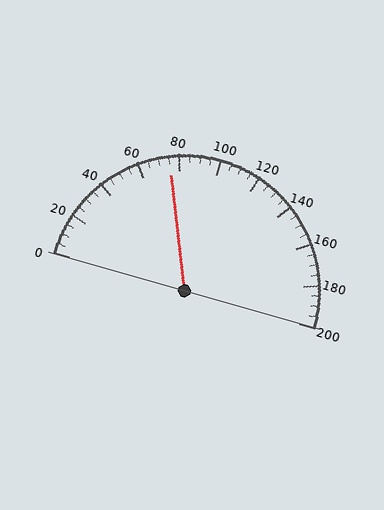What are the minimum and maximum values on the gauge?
The gauge ranges from 0 to 200.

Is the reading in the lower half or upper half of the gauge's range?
The reading is in the lower half of the range (0 to 200).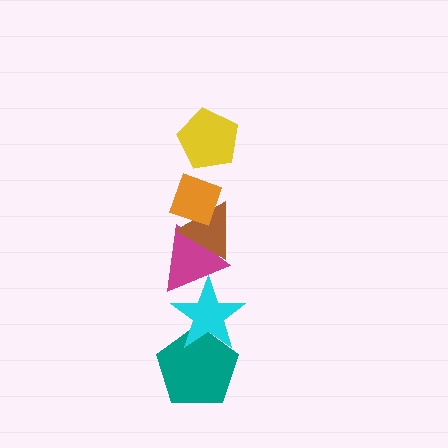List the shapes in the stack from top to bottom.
From top to bottom: the yellow pentagon, the orange diamond, the brown triangle, the magenta triangle, the cyan star, the teal pentagon.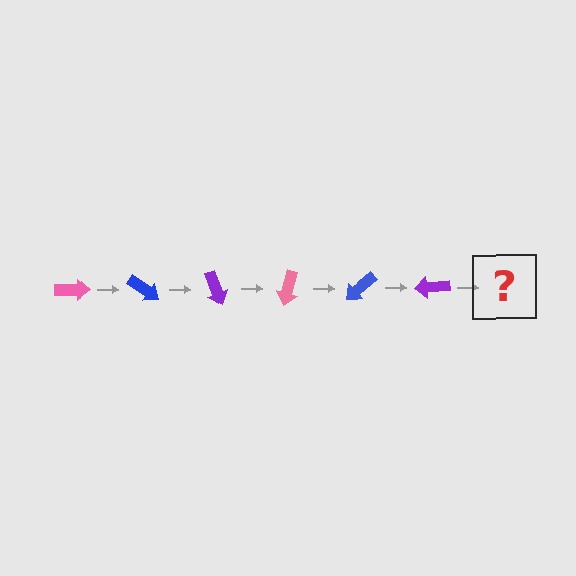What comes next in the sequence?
The next element should be a pink arrow, rotated 210 degrees from the start.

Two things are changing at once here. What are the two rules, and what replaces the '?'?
The two rules are that it rotates 35 degrees each step and the color cycles through pink, blue, and purple. The '?' should be a pink arrow, rotated 210 degrees from the start.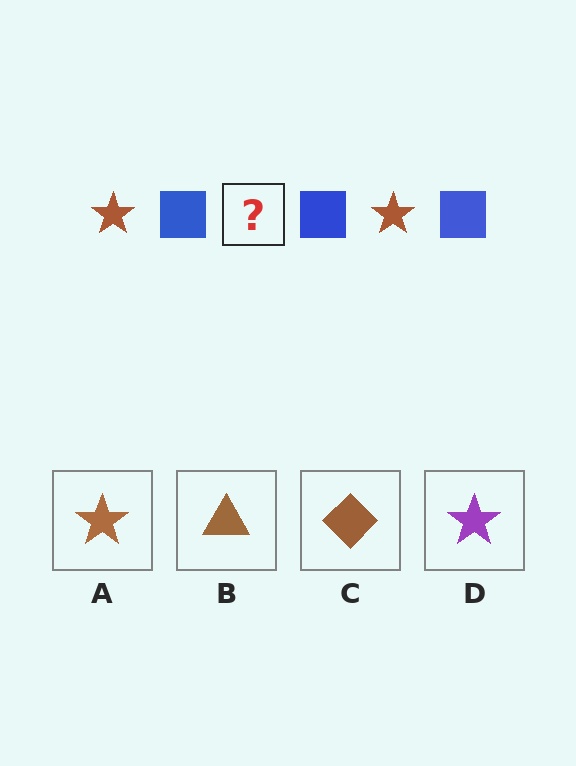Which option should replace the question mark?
Option A.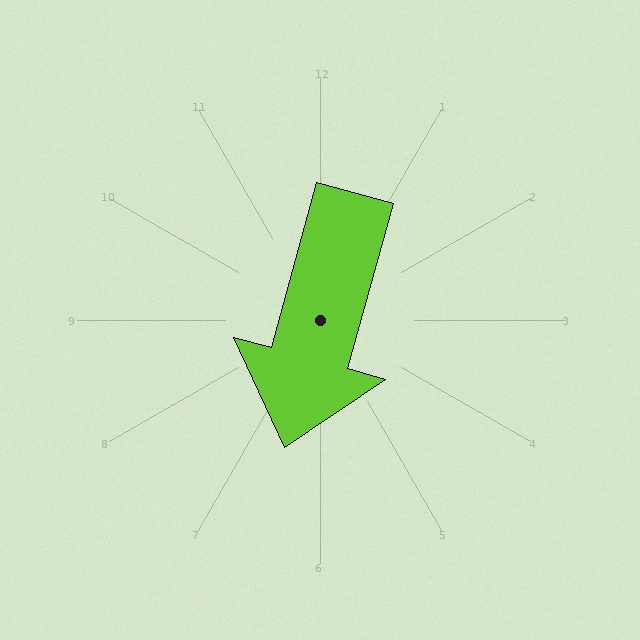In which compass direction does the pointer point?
South.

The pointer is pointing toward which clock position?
Roughly 7 o'clock.